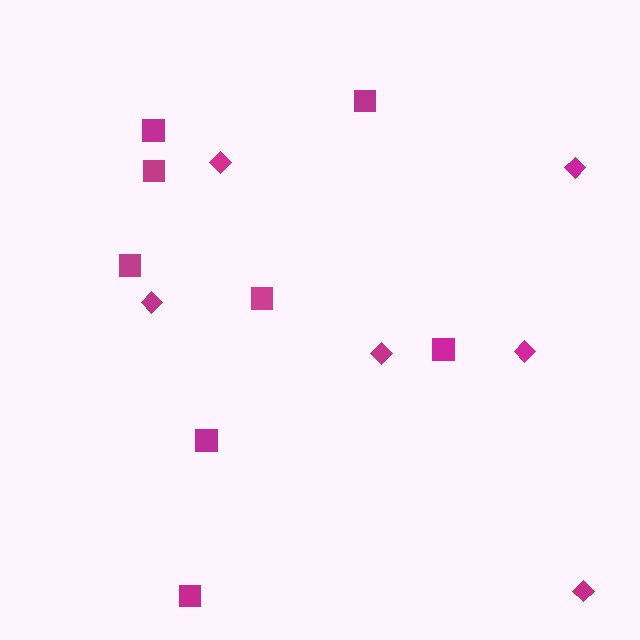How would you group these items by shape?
There are 2 groups: one group of diamonds (6) and one group of squares (8).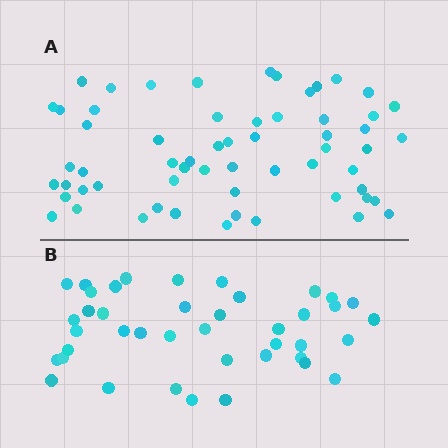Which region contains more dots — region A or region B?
Region A (the top region) has more dots.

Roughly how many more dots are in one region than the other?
Region A has approximately 20 more dots than region B.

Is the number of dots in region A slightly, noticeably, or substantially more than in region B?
Region A has substantially more. The ratio is roughly 1.5 to 1.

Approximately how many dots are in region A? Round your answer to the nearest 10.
About 60 dots.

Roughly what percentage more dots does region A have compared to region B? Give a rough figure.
About 45% more.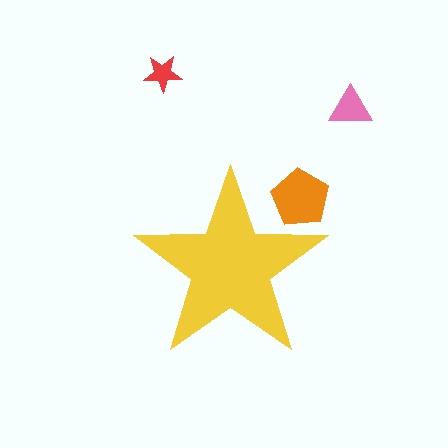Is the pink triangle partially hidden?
No, the pink triangle is fully visible.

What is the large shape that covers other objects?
A yellow star.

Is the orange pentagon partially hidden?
Yes, the orange pentagon is partially hidden behind the yellow star.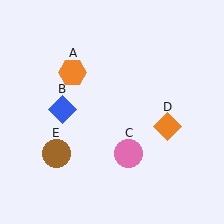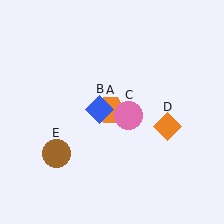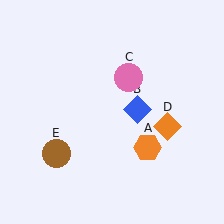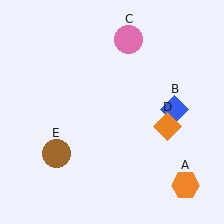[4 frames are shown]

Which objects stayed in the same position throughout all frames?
Orange diamond (object D) and brown circle (object E) remained stationary.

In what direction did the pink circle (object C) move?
The pink circle (object C) moved up.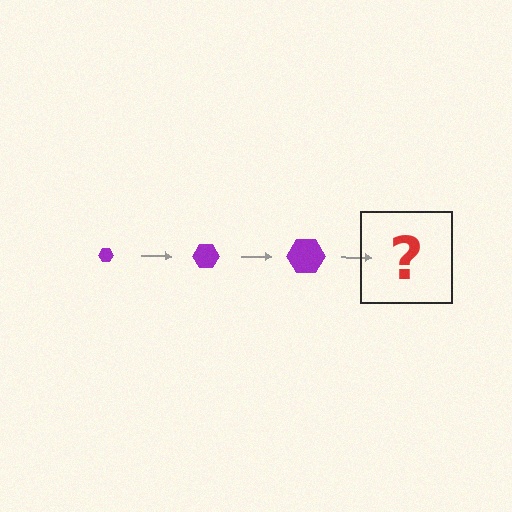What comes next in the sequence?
The next element should be a purple hexagon, larger than the previous one.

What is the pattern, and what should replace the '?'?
The pattern is that the hexagon gets progressively larger each step. The '?' should be a purple hexagon, larger than the previous one.